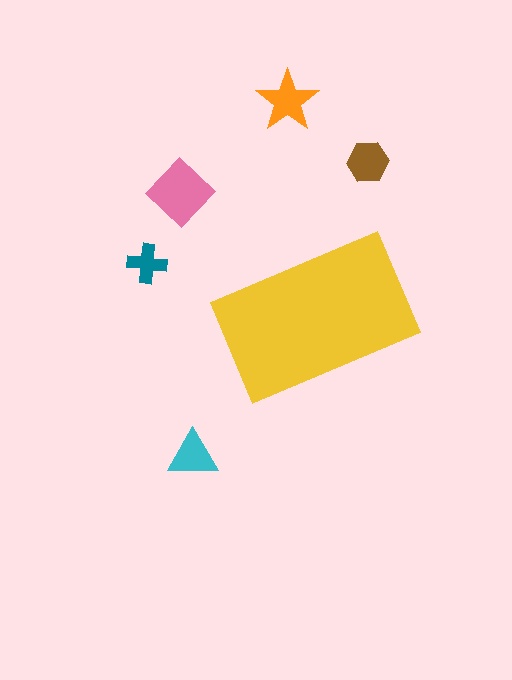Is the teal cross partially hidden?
No, the teal cross is fully visible.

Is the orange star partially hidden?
No, the orange star is fully visible.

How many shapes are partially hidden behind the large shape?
0 shapes are partially hidden.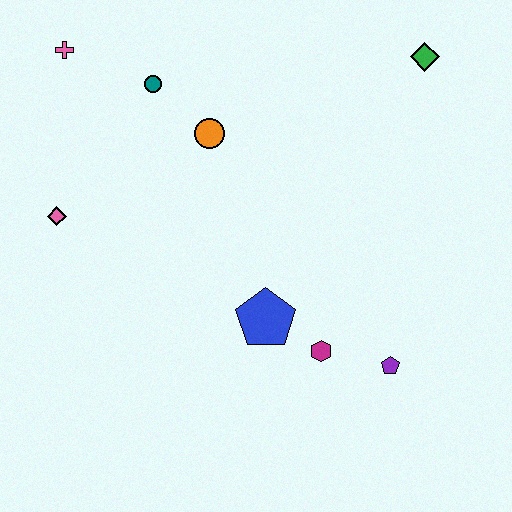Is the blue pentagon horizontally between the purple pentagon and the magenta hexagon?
No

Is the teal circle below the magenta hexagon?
No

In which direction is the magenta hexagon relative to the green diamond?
The magenta hexagon is below the green diamond.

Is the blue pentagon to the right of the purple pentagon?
No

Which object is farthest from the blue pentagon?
The pink cross is farthest from the blue pentagon.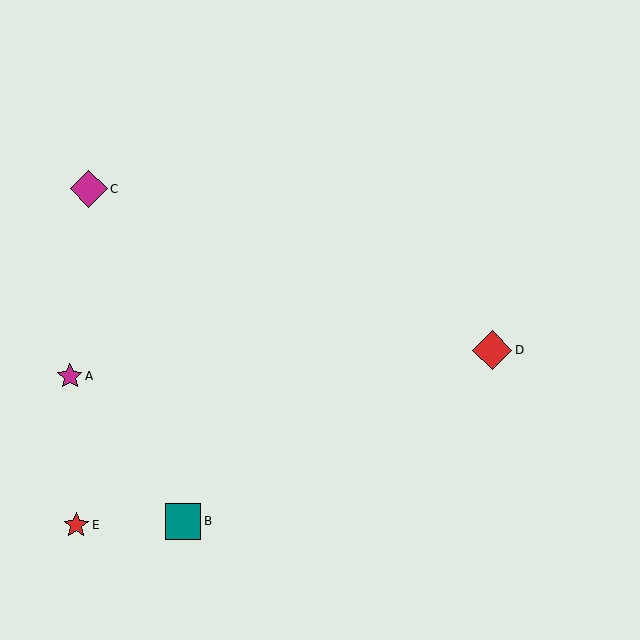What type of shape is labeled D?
Shape D is a red diamond.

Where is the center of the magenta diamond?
The center of the magenta diamond is at (89, 189).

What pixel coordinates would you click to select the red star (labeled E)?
Click at (76, 525) to select the red star E.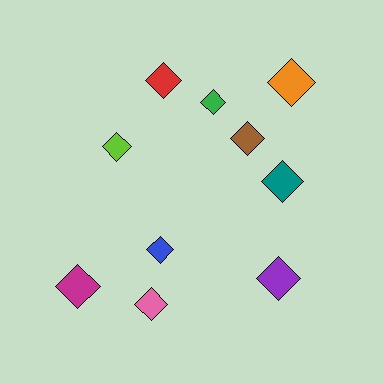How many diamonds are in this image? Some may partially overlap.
There are 10 diamonds.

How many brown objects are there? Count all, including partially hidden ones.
There is 1 brown object.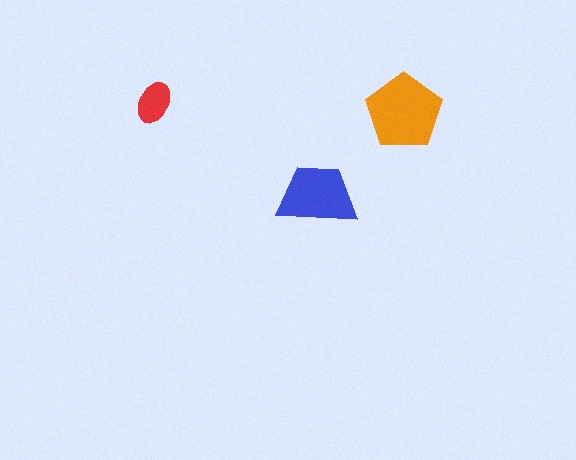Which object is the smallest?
The red ellipse.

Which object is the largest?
The orange pentagon.